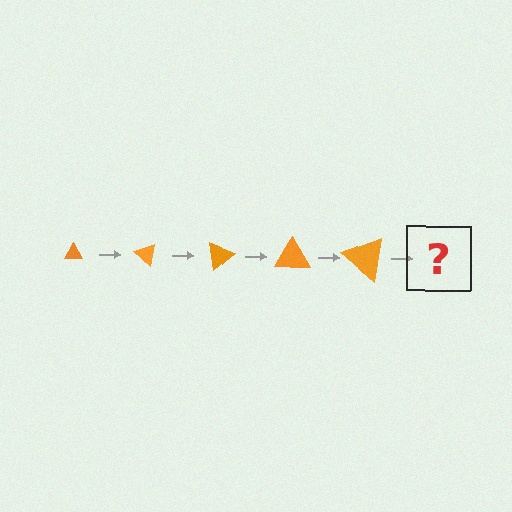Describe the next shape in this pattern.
It should be a triangle, larger than the previous one and rotated 200 degrees from the start.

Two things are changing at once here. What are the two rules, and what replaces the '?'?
The two rules are that the triangle grows larger each step and it rotates 40 degrees each step. The '?' should be a triangle, larger than the previous one and rotated 200 degrees from the start.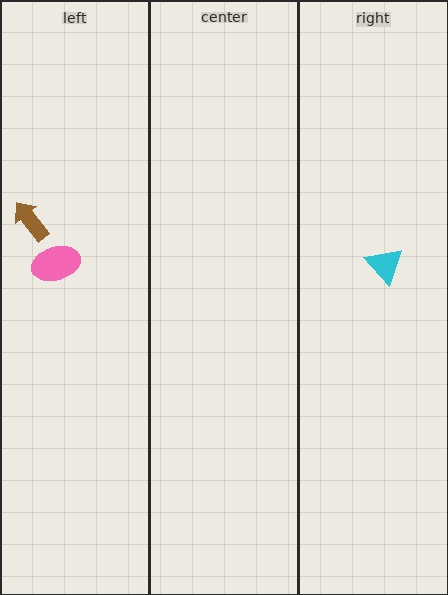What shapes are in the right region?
The cyan triangle.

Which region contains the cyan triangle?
The right region.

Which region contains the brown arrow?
The left region.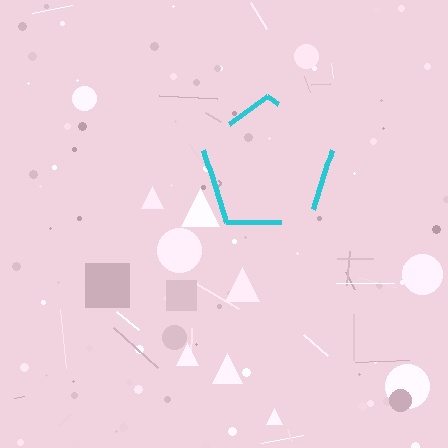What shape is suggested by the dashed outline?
The dashed outline suggests a pentagon.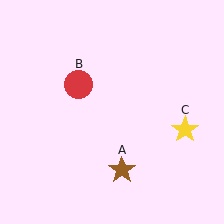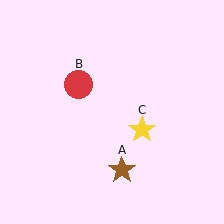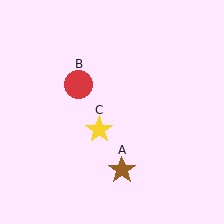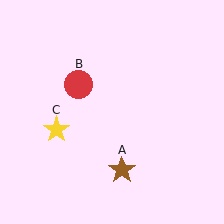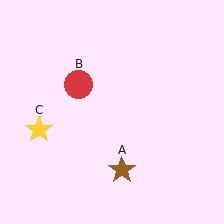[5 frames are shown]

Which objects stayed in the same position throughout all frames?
Brown star (object A) and red circle (object B) remained stationary.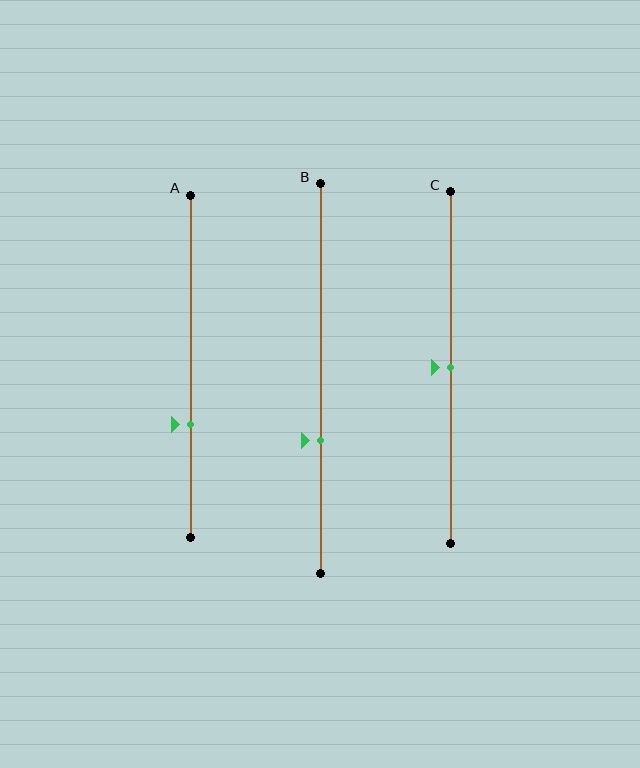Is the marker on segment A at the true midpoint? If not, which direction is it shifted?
No, the marker on segment A is shifted downward by about 17% of the segment length.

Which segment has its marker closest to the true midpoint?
Segment C has its marker closest to the true midpoint.